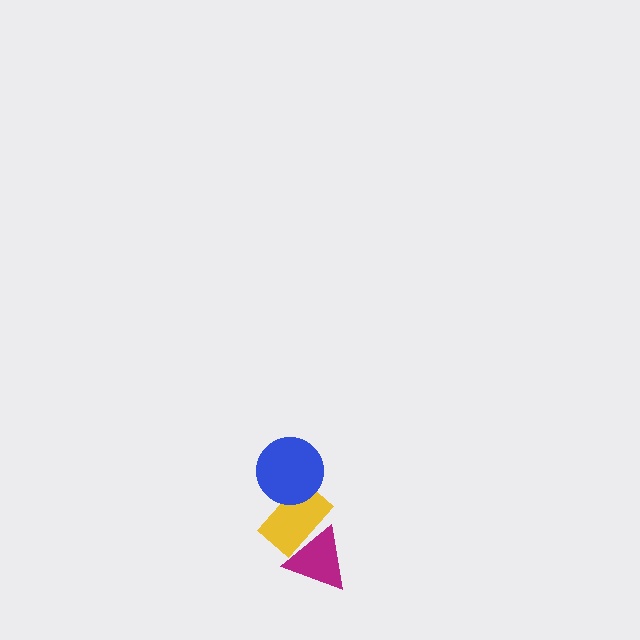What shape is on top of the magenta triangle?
The yellow rectangle is on top of the magenta triangle.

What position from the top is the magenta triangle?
The magenta triangle is 3rd from the top.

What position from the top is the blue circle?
The blue circle is 1st from the top.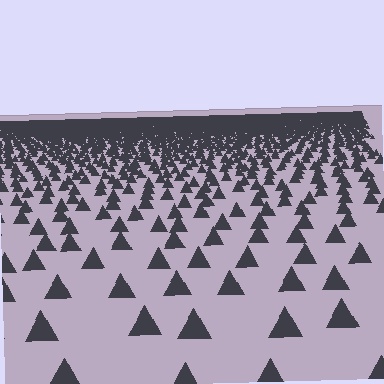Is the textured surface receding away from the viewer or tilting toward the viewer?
The surface is receding away from the viewer. Texture elements get smaller and denser toward the top.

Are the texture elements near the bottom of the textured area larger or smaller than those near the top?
Larger. Near the bottom, elements are closer to the viewer and appear at a bigger on-screen size.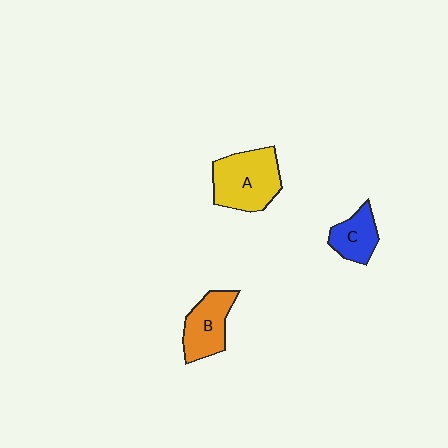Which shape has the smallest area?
Shape C (blue).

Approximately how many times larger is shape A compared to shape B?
Approximately 1.4 times.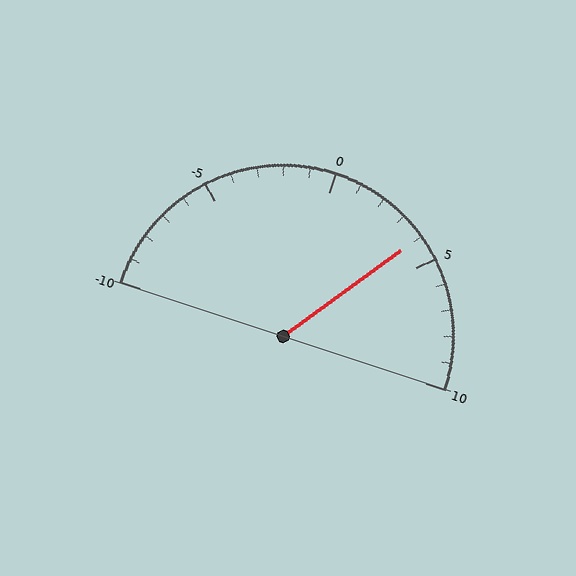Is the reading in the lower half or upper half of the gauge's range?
The reading is in the upper half of the range (-10 to 10).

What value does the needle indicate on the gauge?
The needle indicates approximately 4.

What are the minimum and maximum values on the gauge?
The gauge ranges from -10 to 10.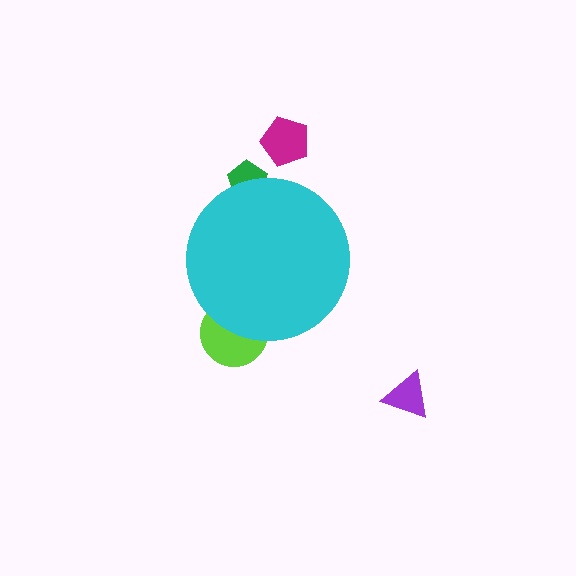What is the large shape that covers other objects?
A cyan circle.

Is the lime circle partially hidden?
Yes, the lime circle is partially hidden behind the cyan circle.